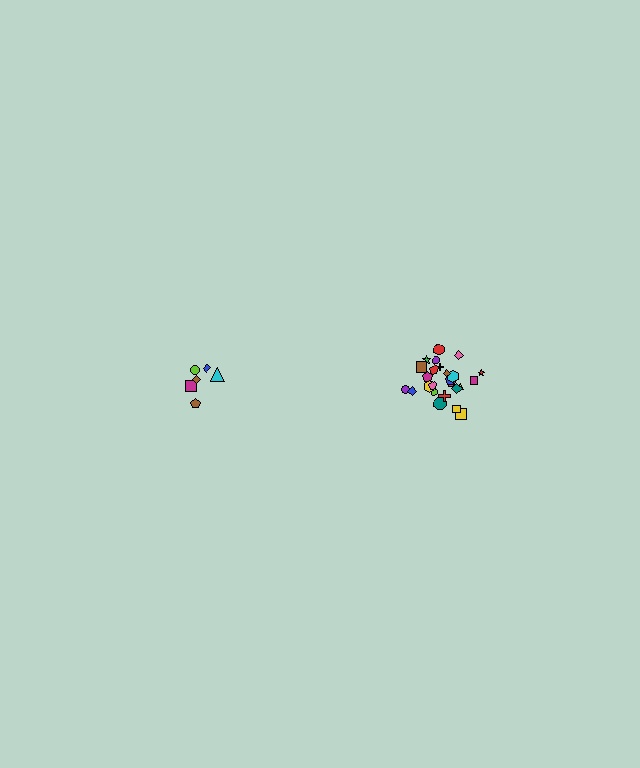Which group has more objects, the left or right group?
The right group.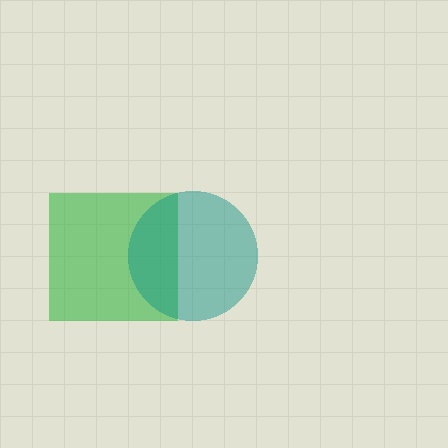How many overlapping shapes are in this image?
There are 2 overlapping shapes in the image.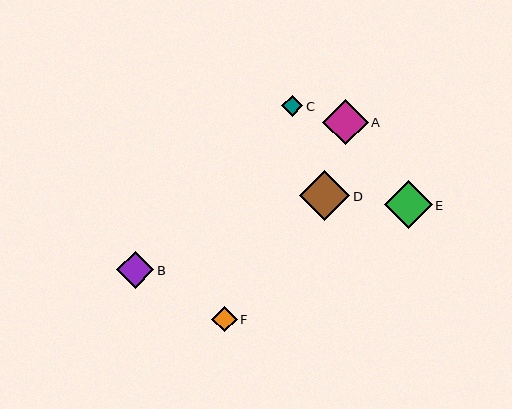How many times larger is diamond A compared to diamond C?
Diamond A is approximately 2.2 times the size of diamond C.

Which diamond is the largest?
Diamond D is the largest with a size of approximately 50 pixels.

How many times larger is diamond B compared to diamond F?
Diamond B is approximately 1.5 times the size of diamond F.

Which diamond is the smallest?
Diamond C is the smallest with a size of approximately 21 pixels.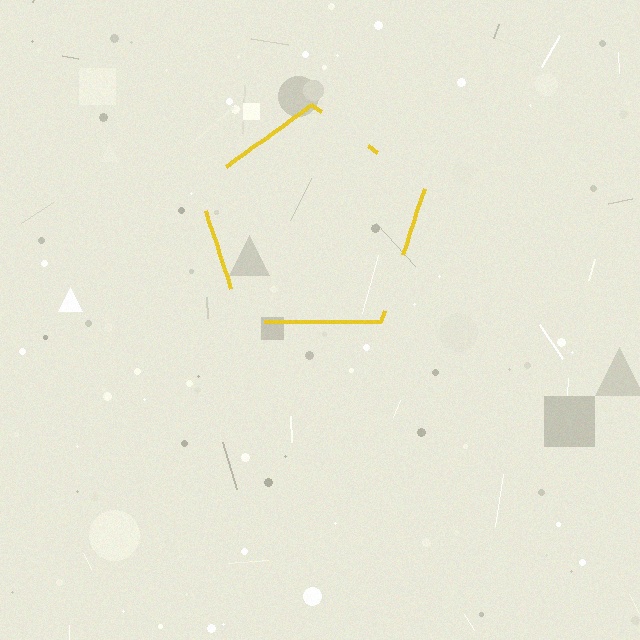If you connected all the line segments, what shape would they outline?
They would outline a pentagon.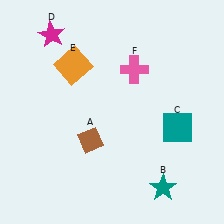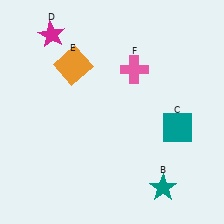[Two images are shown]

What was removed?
The brown diamond (A) was removed in Image 2.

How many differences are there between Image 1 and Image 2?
There is 1 difference between the two images.